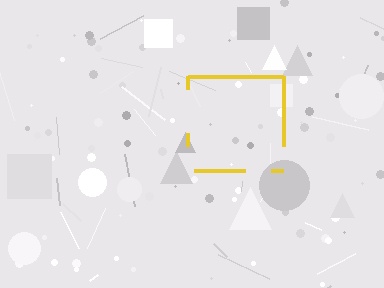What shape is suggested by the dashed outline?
The dashed outline suggests a square.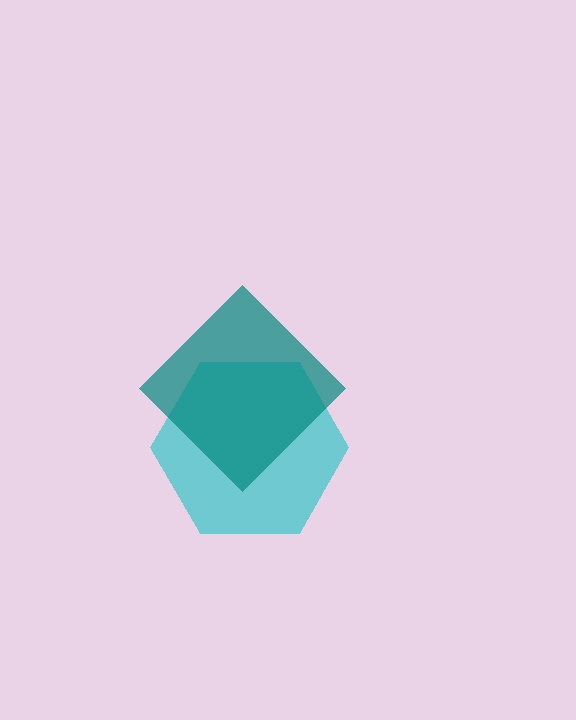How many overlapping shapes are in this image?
There are 2 overlapping shapes in the image.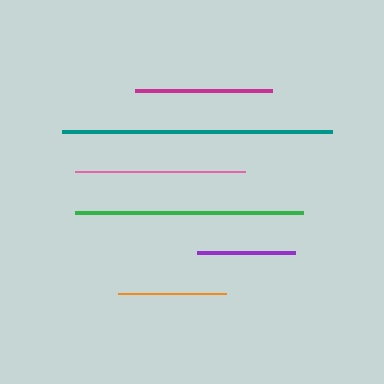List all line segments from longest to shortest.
From longest to shortest: teal, green, pink, magenta, orange, purple.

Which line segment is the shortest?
The purple line is the shortest at approximately 98 pixels.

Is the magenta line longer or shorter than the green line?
The green line is longer than the magenta line.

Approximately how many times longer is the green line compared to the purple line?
The green line is approximately 2.3 times the length of the purple line.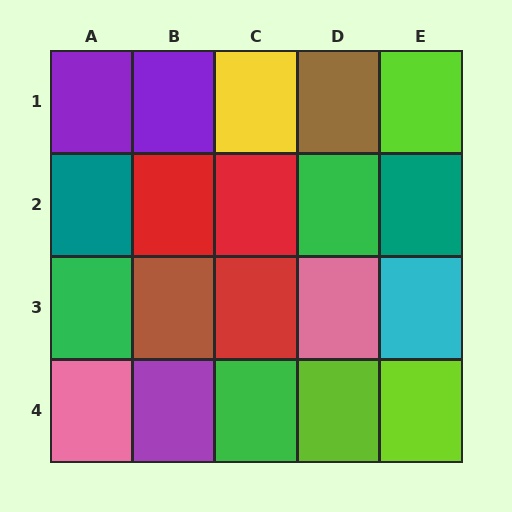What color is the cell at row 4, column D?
Lime.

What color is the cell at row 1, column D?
Brown.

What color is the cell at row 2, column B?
Red.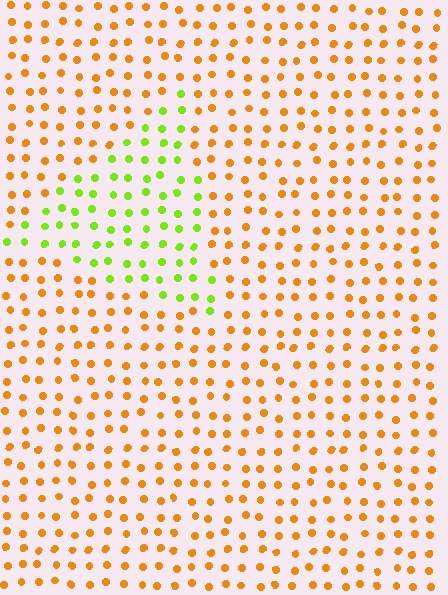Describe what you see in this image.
The image is filled with small orange elements in a uniform arrangement. A triangle-shaped region is visible where the elements are tinted to a slightly different hue, forming a subtle color boundary.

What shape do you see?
I see a triangle.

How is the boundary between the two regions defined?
The boundary is defined purely by a slight shift in hue (about 58 degrees). Spacing, size, and orientation are identical on both sides.